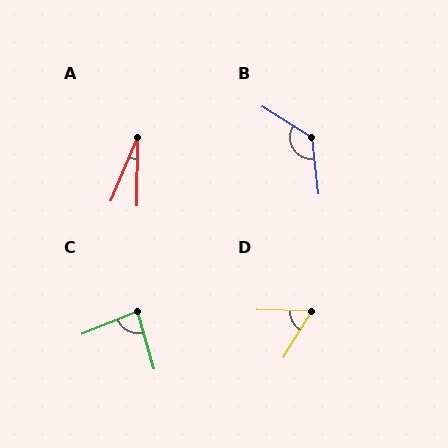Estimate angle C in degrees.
Approximately 84 degrees.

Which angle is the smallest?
A, at approximately 22 degrees.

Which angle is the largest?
B, at approximately 129 degrees.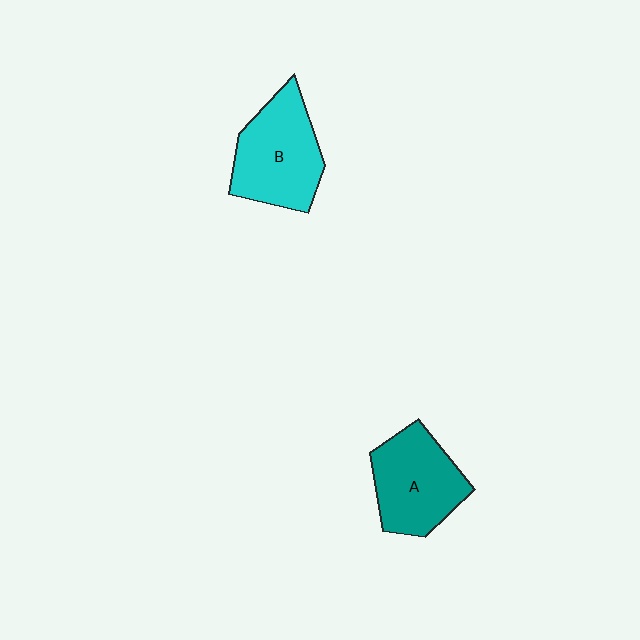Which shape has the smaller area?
Shape A (teal).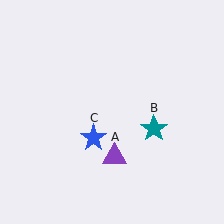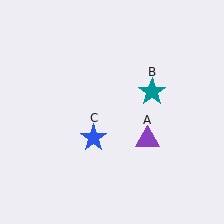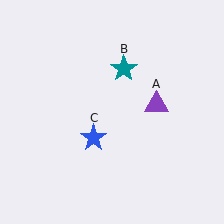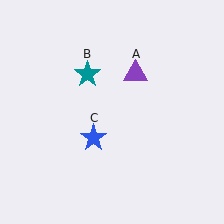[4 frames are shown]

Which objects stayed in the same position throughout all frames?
Blue star (object C) remained stationary.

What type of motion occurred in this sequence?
The purple triangle (object A), teal star (object B) rotated counterclockwise around the center of the scene.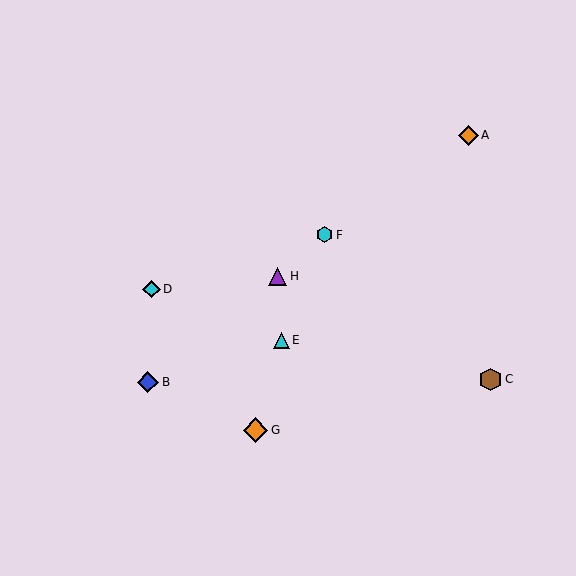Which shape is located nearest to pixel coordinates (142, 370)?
The blue diamond (labeled B) at (148, 382) is nearest to that location.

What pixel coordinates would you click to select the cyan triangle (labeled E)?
Click at (281, 340) to select the cyan triangle E.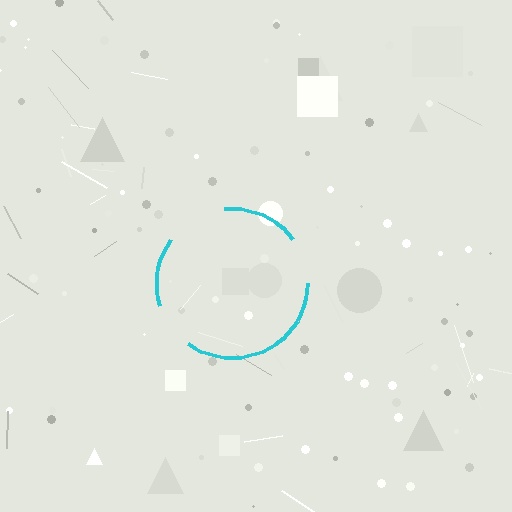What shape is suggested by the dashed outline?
The dashed outline suggests a circle.